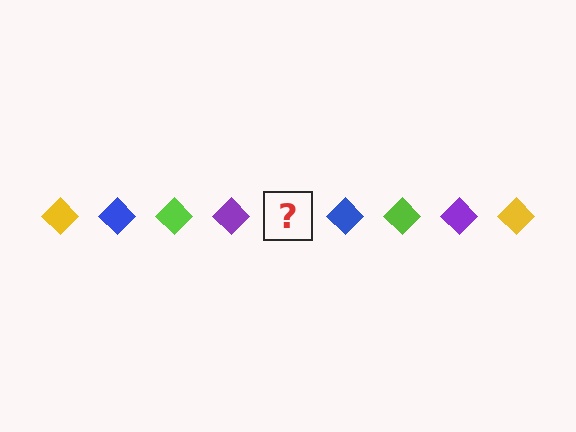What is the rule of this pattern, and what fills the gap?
The rule is that the pattern cycles through yellow, blue, lime, purple diamonds. The gap should be filled with a yellow diamond.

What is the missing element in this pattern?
The missing element is a yellow diamond.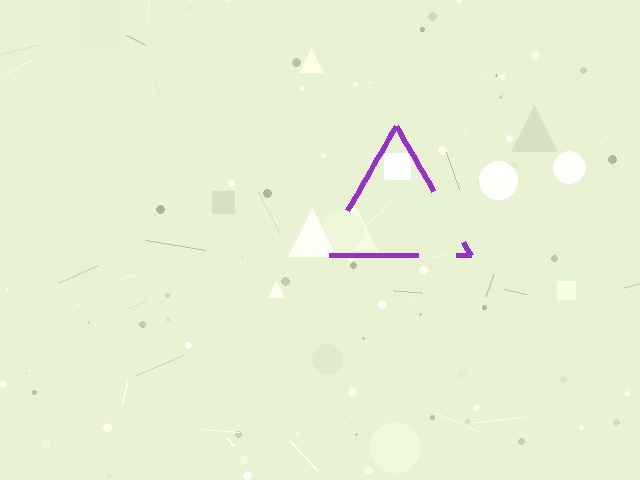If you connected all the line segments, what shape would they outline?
They would outline a triangle.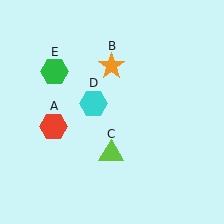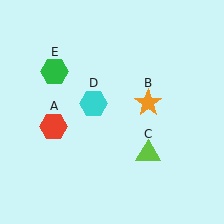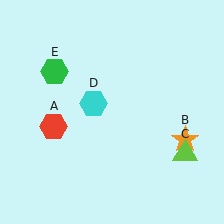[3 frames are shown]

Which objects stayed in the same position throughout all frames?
Red hexagon (object A) and cyan hexagon (object D) and green hexagon (object E) remained stationary.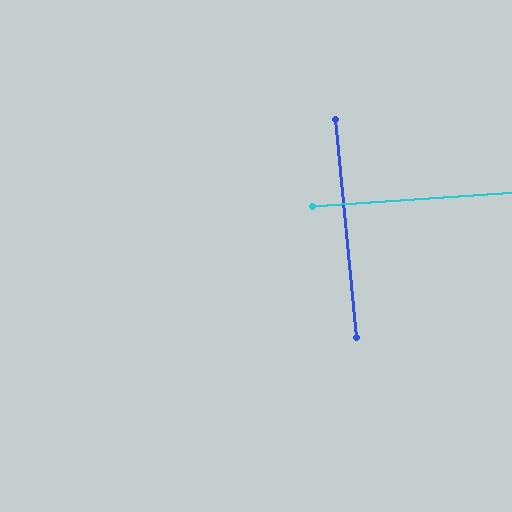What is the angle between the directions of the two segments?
Approximately 88 degrees.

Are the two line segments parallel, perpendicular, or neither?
Perpendicular — they meet at approximately 88°.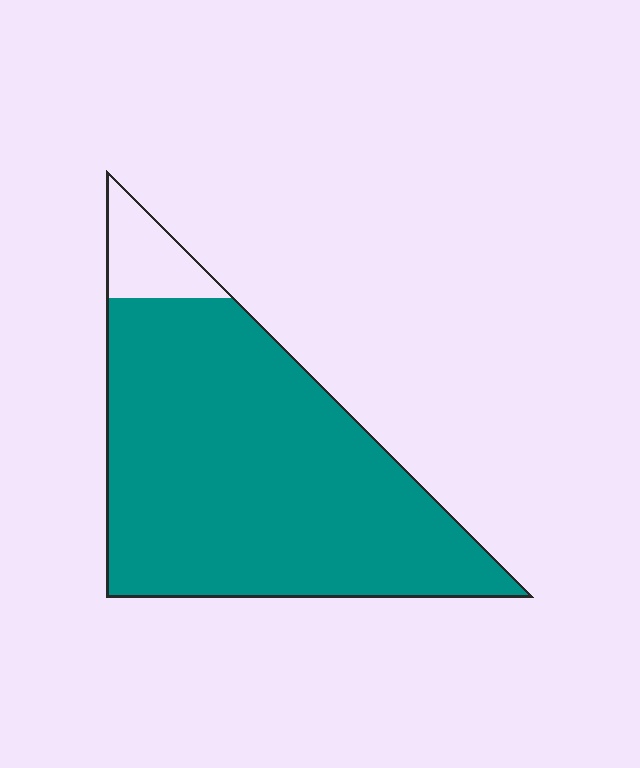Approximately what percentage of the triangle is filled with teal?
Approximately 90%.